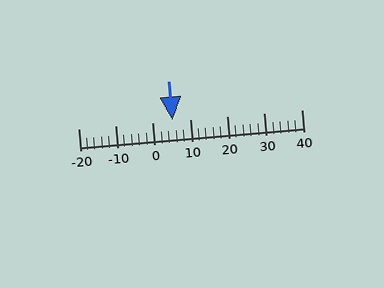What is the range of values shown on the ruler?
The ruler shows values from -20 to 40.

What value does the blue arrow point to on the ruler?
The blue arrow points to approximately 5.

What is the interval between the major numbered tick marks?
The major tick marks are spaced 10 units apart.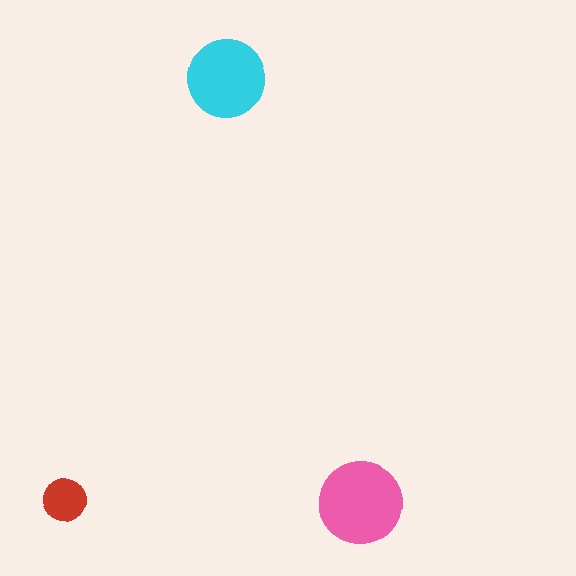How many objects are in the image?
There are 3 objects in the image.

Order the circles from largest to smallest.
the pink one, the cyan one, the red one.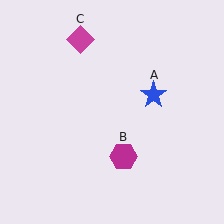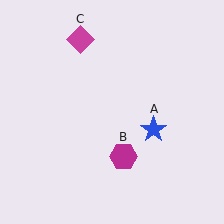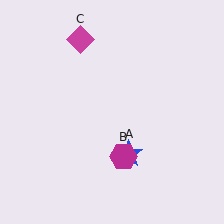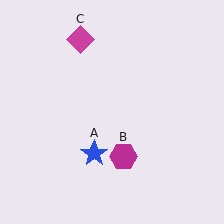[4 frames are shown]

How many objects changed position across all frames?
1 object changed position: blue star (object A).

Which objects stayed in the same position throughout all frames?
Magenta hexagon (object B) and magenta diamond (object C) remained stationary.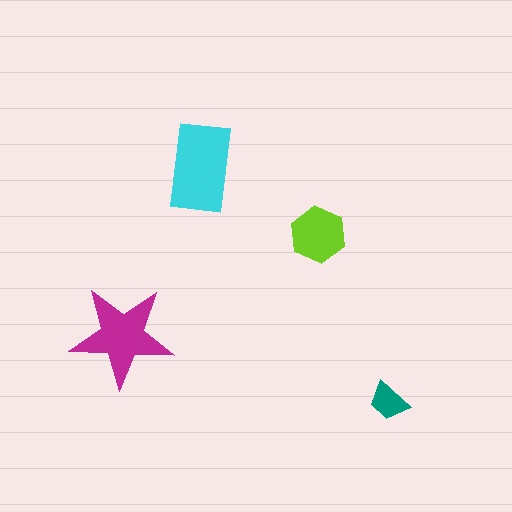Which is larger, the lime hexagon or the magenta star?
The magenta star.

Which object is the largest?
The cyan rectangle.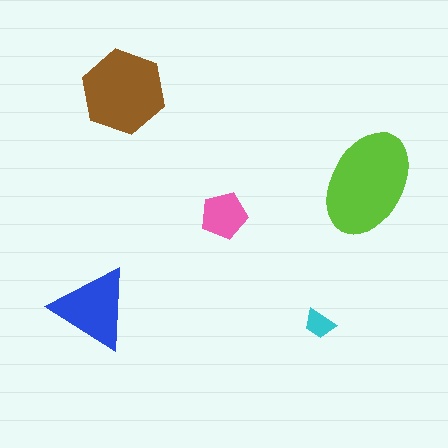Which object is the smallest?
The cyan trapezoid.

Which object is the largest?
The lime ellipse.